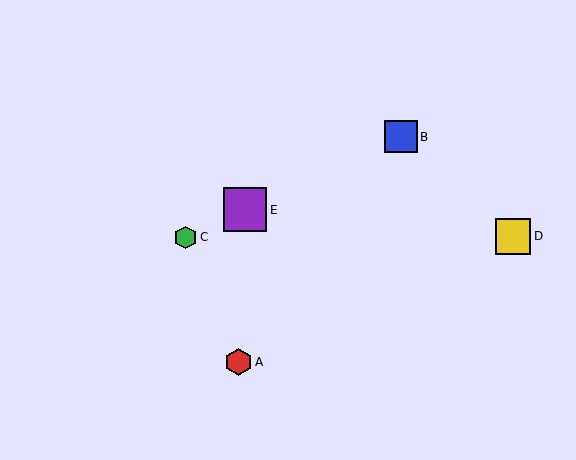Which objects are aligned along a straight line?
Objects B, C, E are aligned along a straight line.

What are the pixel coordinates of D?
Object D is at (513, 236).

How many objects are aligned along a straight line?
3 objects (B, C, E) are aligned along a straight line.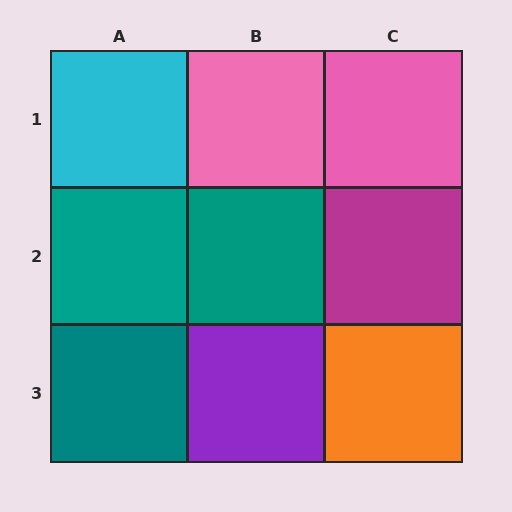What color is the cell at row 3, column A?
Teal.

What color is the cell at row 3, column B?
Purple.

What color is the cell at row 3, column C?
Orange.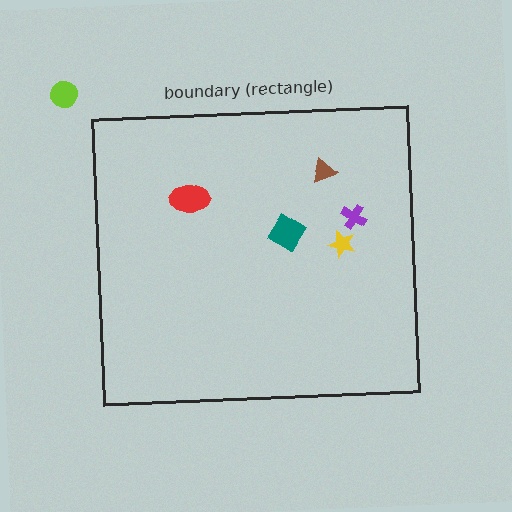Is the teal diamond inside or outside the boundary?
Inside.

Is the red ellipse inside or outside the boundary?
Inside.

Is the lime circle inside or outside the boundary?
Outside.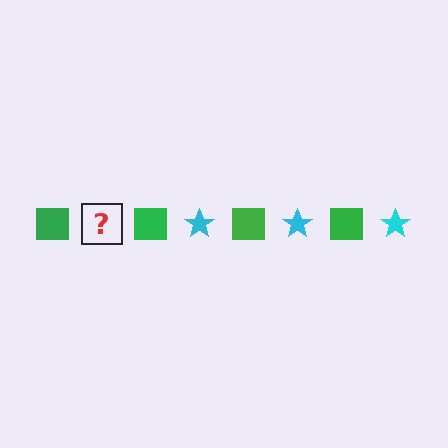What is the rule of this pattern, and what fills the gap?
The rule is that the pattern alternates between green square and cyan star. The gap should be filled with a cyan star.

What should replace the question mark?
The question mark should be replaced with a cyan star.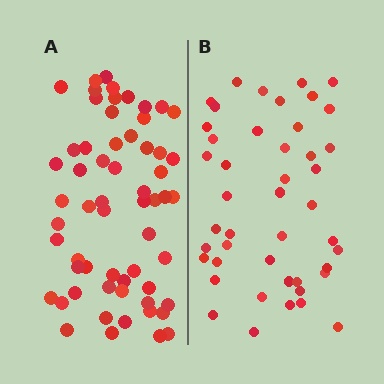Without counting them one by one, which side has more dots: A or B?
Region A (the left region) has more dots.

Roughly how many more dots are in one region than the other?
Region A has approximately 15 more dots than region B.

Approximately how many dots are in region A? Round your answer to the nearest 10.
About 60 dots.